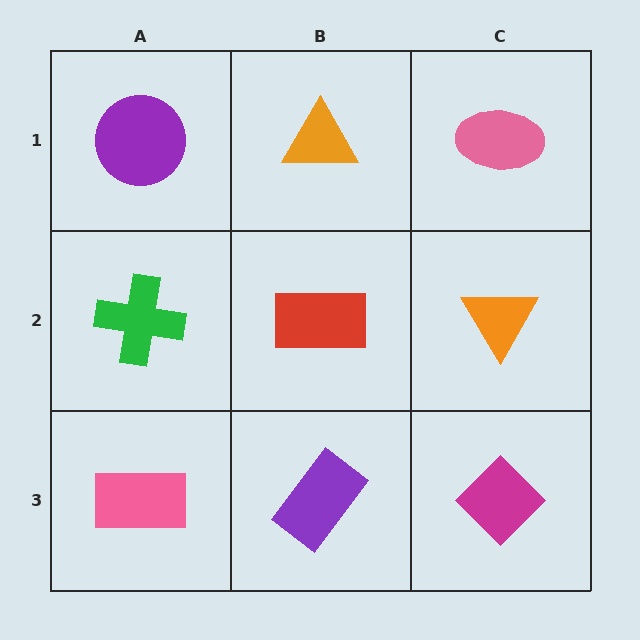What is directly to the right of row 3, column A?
A purple rectangle.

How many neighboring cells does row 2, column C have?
3.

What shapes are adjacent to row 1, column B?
A red rectangle (row 2, column B), a purple circle (row 1, column A), a pink ellipse (row 1, column C).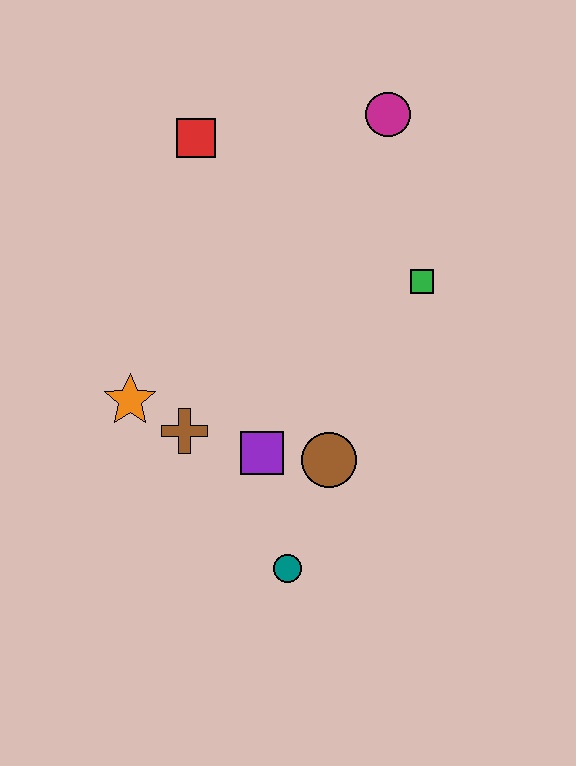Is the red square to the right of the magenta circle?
No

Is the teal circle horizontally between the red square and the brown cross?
No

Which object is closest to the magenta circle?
The green square is closest to the magenta circle.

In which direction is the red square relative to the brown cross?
The red square is above the brown cross.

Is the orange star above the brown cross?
Yes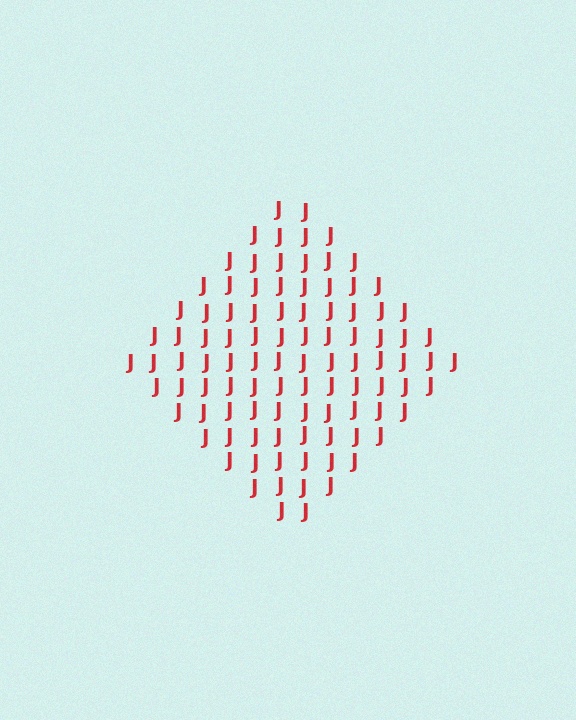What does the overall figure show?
The overall figure shows a diamond.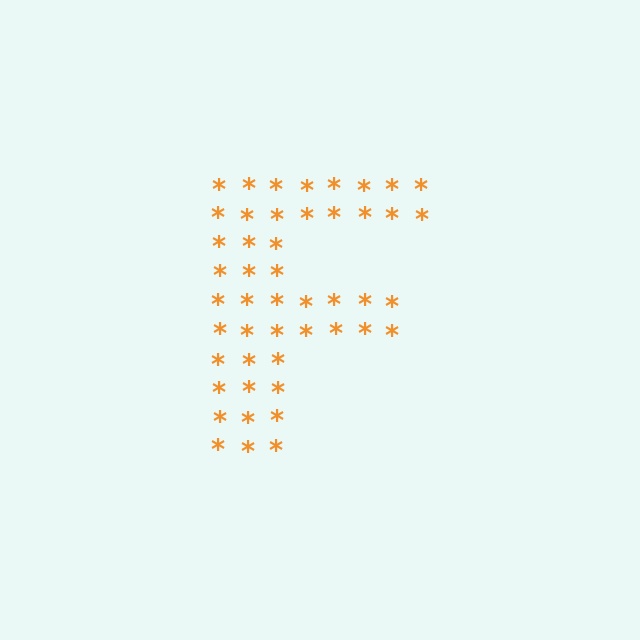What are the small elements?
The small elements are asterisks.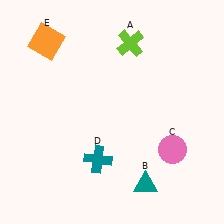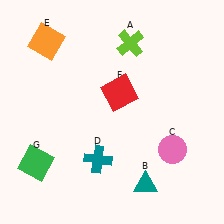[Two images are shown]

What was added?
A red square (F), a green square (G) were added in Image 2.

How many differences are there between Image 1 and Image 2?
There are 2 differences between the two images.